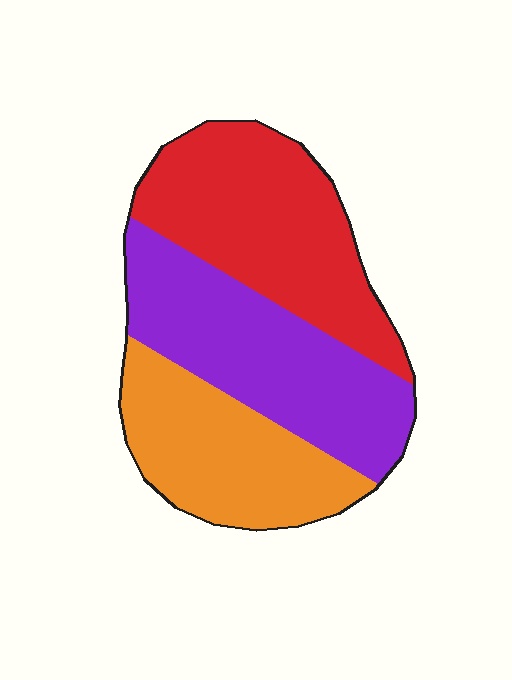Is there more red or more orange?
Red.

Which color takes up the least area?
Orange, at roughly 30%.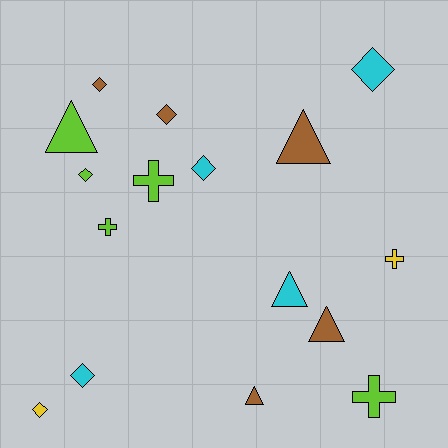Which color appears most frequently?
Brown, with 5 objects.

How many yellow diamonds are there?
There is 1 yellow diamond.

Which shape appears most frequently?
Diamond, with 7 objects.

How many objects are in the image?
There are 16 objects.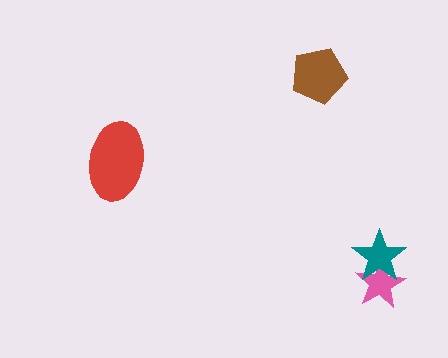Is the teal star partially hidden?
No, no other shape covers it.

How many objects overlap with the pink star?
1 object overlaps with the pink star.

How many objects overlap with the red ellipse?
0 objects overlap with the red ellipse.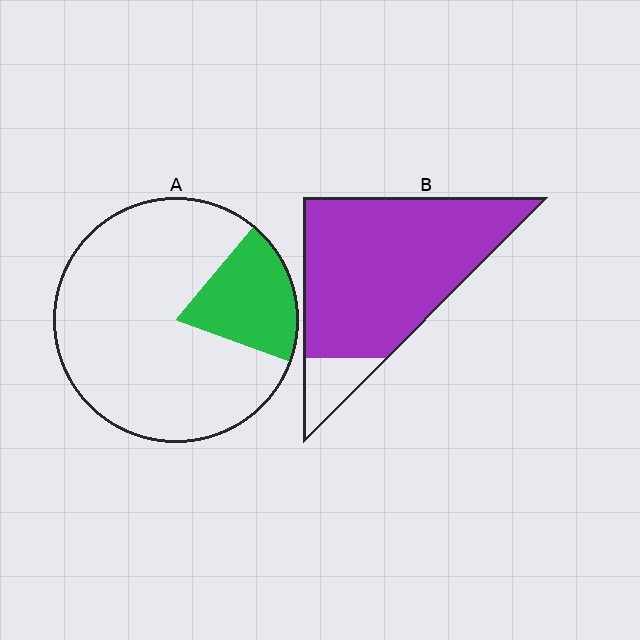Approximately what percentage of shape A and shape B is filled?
A is approximately 20% and B is approximately 90%.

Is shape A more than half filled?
No.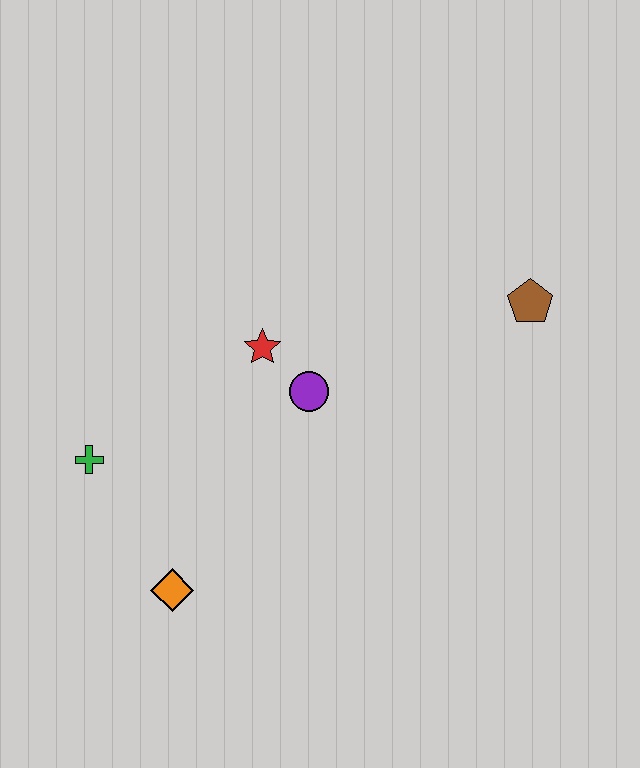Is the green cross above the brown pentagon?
No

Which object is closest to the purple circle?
The red star is closest to the purple circle.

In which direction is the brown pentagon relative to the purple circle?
The brown pentagon is to the right of the purple circle.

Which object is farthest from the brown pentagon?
The green cross is farthest from the brown pentagon.